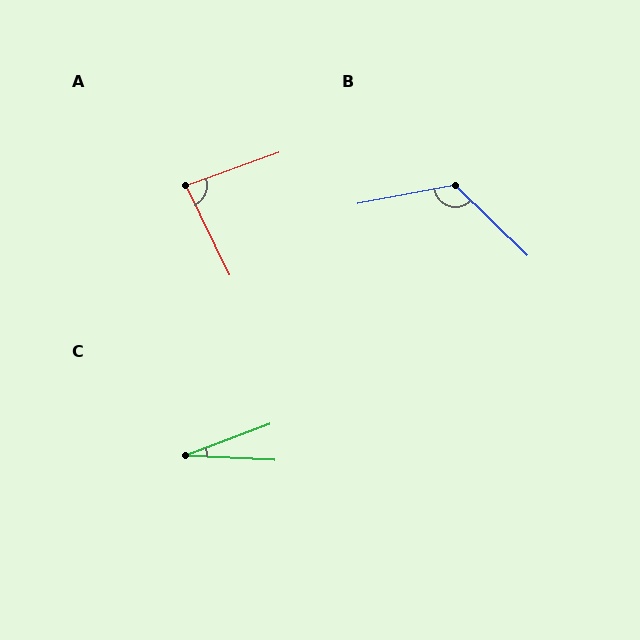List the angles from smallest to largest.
C (23°), A (84°), B (125°).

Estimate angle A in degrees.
Approximately 84 degrees.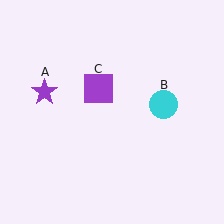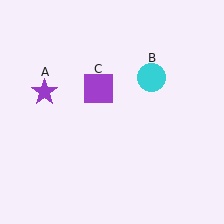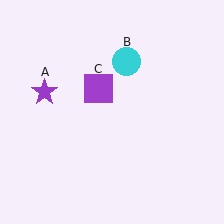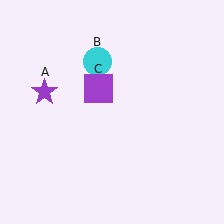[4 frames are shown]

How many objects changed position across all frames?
1 object changed position: cyan circle (object B).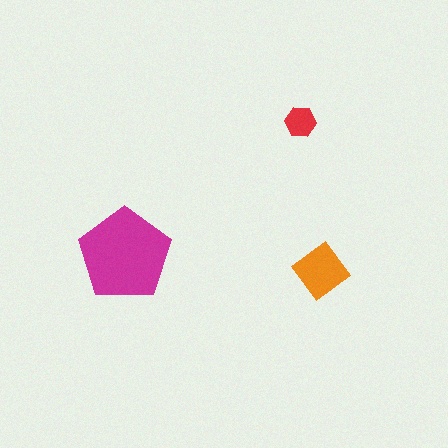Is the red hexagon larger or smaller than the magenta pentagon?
Smaller.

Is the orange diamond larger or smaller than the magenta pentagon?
Smaller.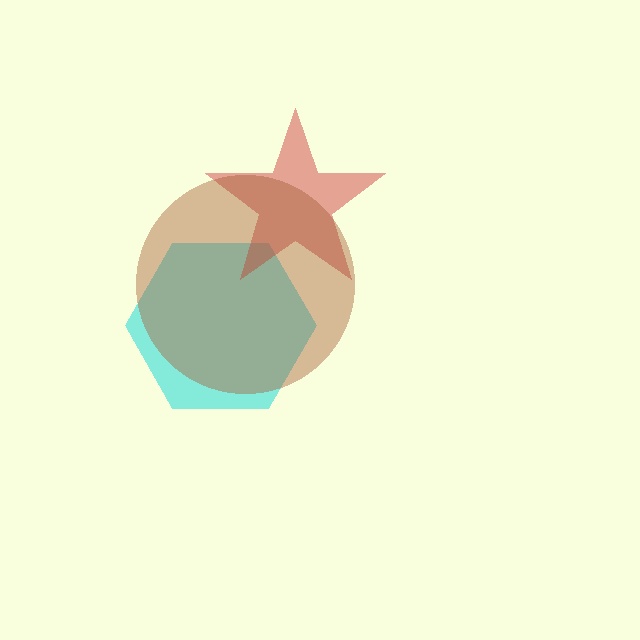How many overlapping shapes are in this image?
There are 3 overlapping shapes in the image.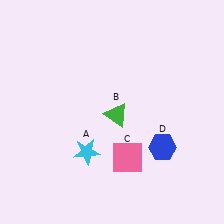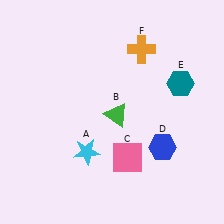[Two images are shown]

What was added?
A teal hexagon (E), an orange cross (F) were added in Image 2.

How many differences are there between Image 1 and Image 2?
There are 2 differences between the two images.